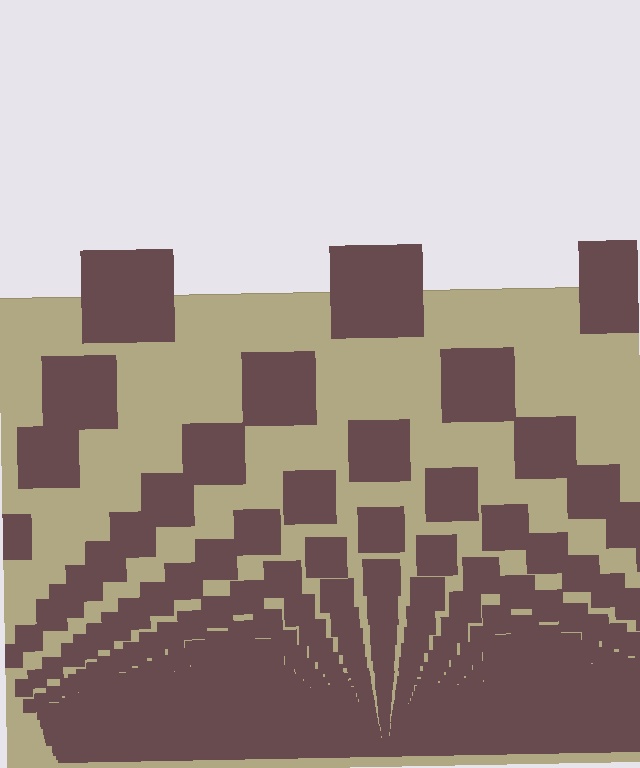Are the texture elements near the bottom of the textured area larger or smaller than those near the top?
Smaller. The gradient is inverted — elements near the bottom are smaller and denser.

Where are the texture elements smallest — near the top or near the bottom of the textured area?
Near the bottom.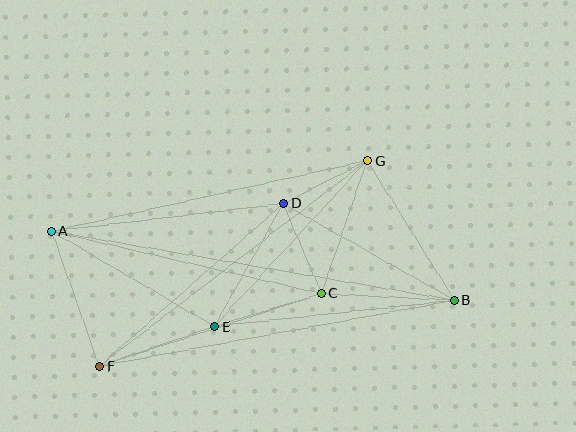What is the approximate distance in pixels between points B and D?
The distance between B and D is approximately 197 pixels.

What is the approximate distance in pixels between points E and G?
The distance between E and G is approximately 226 pixels.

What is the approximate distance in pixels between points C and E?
The distance between C and E is approximately 112 pixels.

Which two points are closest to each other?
Points D and G are closest to each other.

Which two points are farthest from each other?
Points A and B are farthest from each other.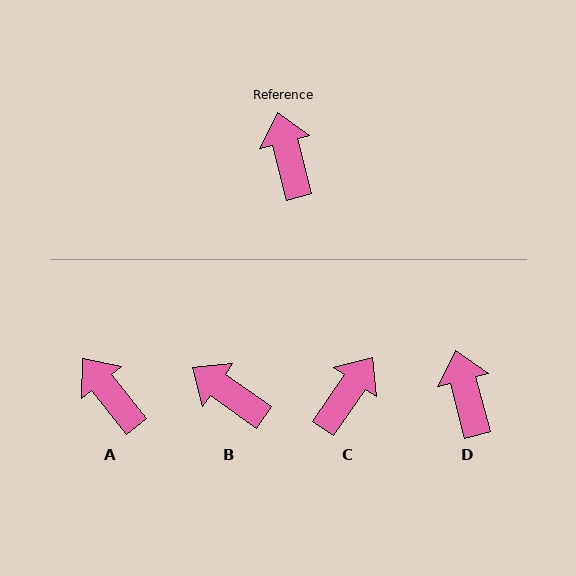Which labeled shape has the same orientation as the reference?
D.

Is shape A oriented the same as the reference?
No, it is off by about 24 degrees.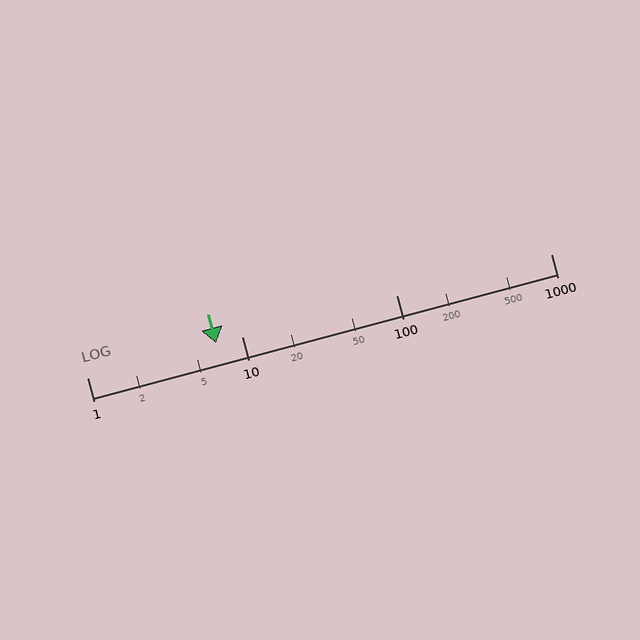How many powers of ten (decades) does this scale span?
The scale spans 3 decades, from 1 to 1000.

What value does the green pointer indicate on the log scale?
The pointer indicates approximately 6.8.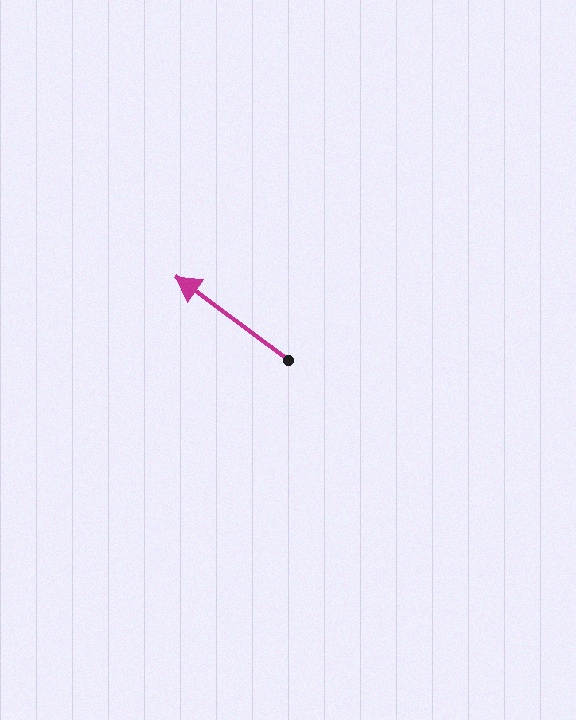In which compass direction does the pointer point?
Northwest.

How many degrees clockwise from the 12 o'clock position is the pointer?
Approximately 307 degrees.